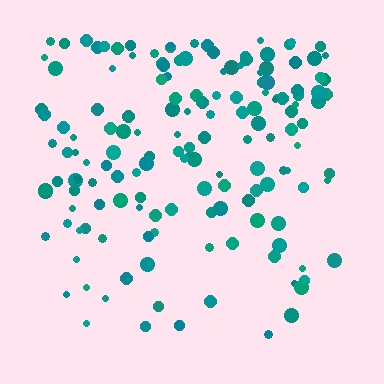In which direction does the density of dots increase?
From bottom to top, with the top side densest.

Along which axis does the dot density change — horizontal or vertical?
Vertical.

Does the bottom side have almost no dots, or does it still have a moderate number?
Still a moderate number, just noticeably fewer than the top.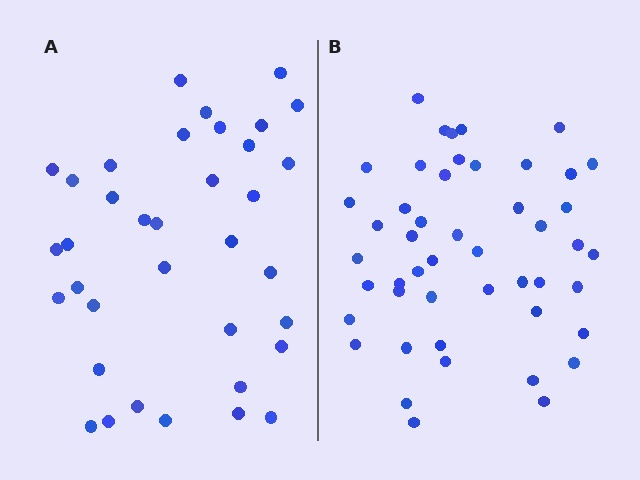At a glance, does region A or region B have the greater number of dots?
Region B (the right region) has more dots.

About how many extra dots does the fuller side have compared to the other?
Region B has roughly 12 or so more dots than region A.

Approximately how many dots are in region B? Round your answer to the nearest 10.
About 50 dots. (The exact count is 48, which rounds to 50.)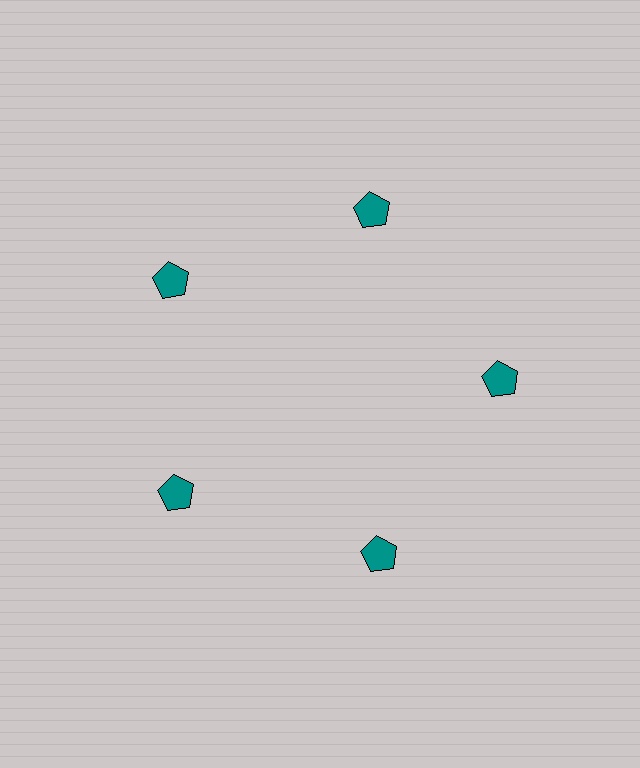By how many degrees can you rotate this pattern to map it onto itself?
The pattern maps onto itself every 72 degrees of rotation.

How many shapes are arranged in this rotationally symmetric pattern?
There are 5 shapes, arranged in 5 groups of 1.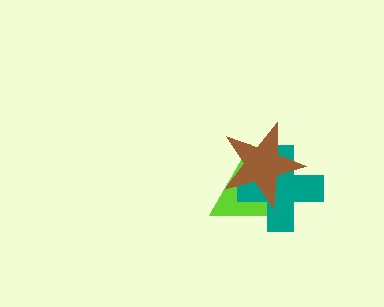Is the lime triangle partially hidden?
Yes, it is partially covered by another shape.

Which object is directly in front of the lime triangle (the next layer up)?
The teal cross is directly in front of the lime triangle.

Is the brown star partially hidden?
No, no other shape covers it.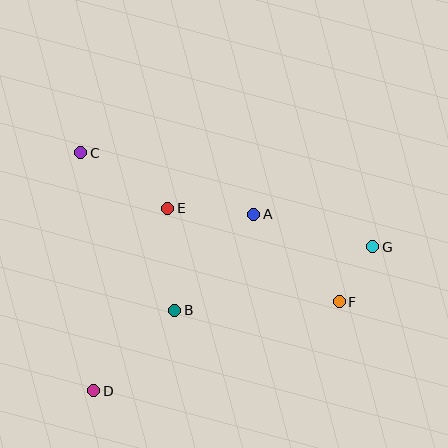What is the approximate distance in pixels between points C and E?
The distance between C and E is approximately 103 pixels.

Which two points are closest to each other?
Points F and G are closest to each other.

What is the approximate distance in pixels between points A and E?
The distance between A and E is approximately 86 pixels.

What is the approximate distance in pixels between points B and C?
The distance between B and C is approximately 183 pixels.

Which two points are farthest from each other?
Points D and G are farthest from each other.